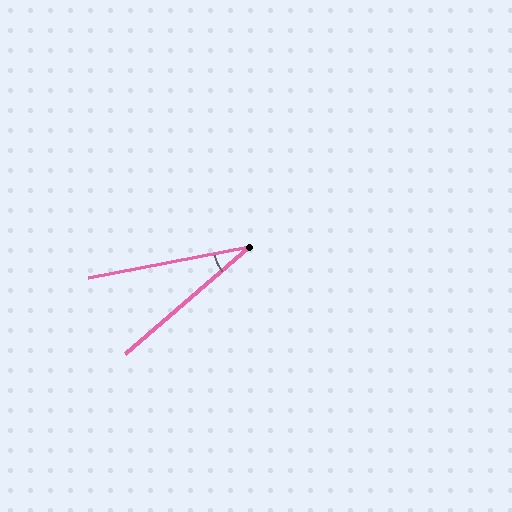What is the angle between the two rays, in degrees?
Approximately 30 degrees.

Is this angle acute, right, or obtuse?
It is acute.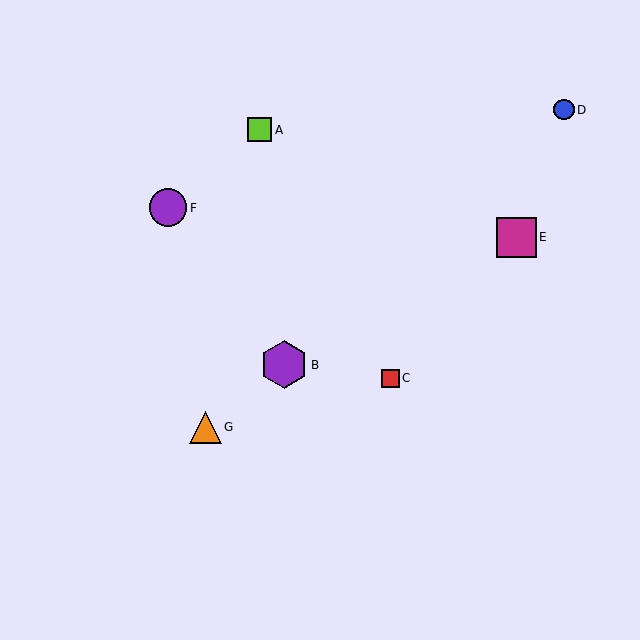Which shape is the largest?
The purple hexagon (labeled B) is the largest.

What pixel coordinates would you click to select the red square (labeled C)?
Click at (390, 378) to select the red square C.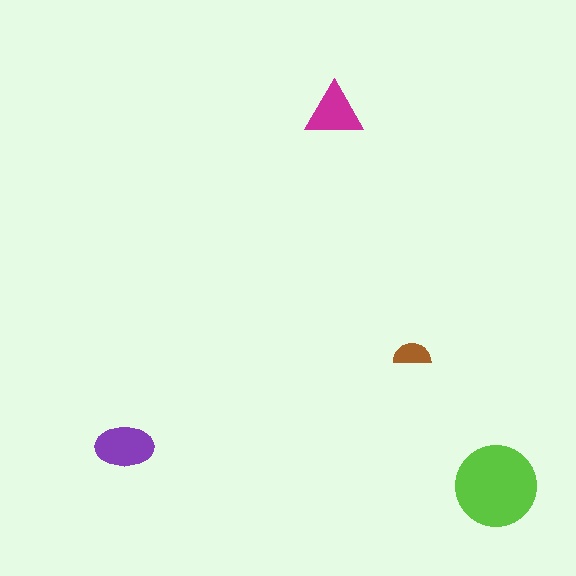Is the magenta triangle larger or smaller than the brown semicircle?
Larger.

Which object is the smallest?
The brown semicircle.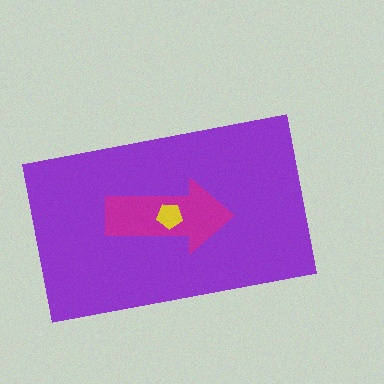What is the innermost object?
The yellow pentagon.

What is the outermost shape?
The purple rectangle.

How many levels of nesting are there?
3.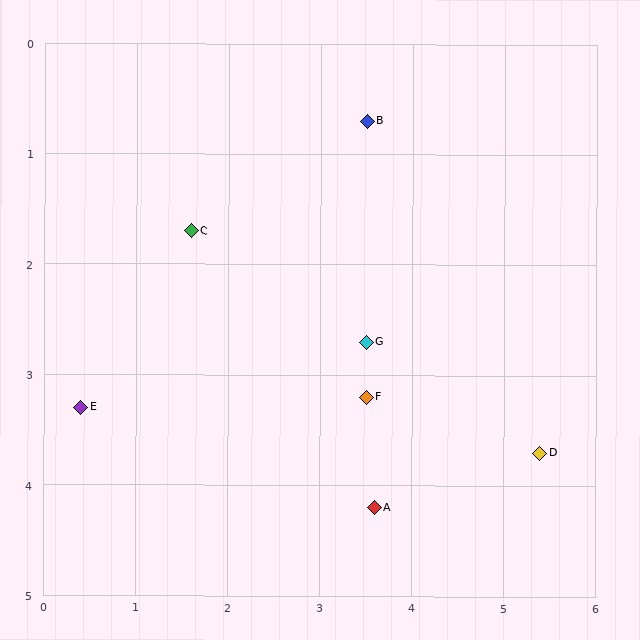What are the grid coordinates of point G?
Point G is at approximately (3.5, 2.7).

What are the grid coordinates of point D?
Point D is at approximately (5.4, 3.7).